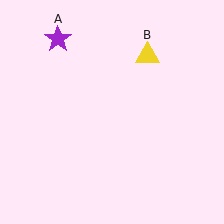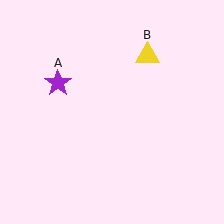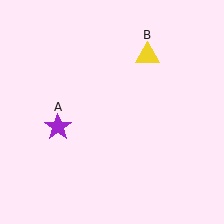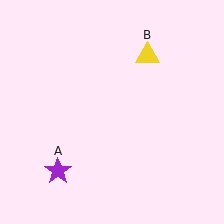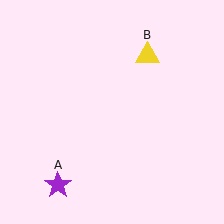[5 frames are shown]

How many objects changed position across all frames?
1 object changed position: purple star (object A).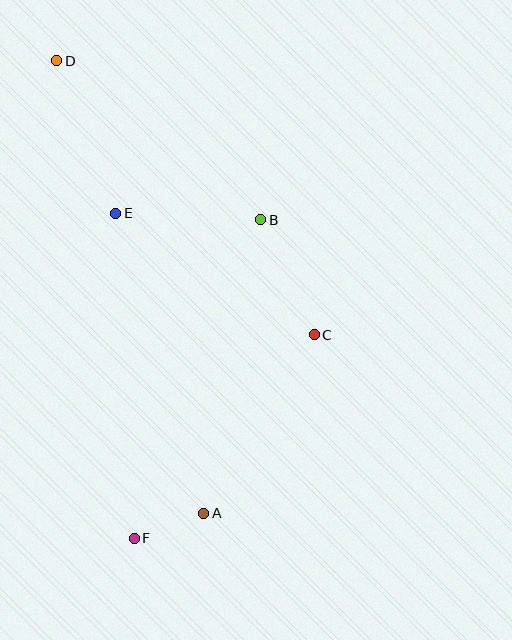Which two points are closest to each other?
Points A and F are closest to each other.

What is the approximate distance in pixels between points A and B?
The distance between A and B is approximately 299 pixels.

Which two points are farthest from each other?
Points D and F are farthest from each other.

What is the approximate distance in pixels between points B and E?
The distance between B and E is approximately 145 pixels.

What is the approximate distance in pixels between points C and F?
The distance between C and F is approximately 272 pixels.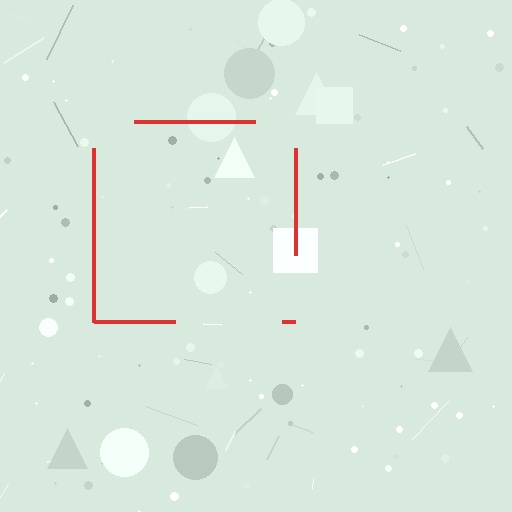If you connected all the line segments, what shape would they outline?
They would outline a square.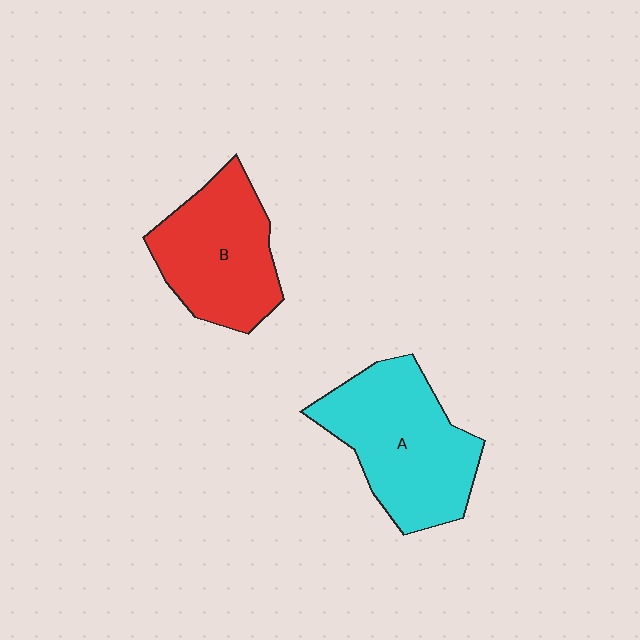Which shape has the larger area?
Shape A (cyan).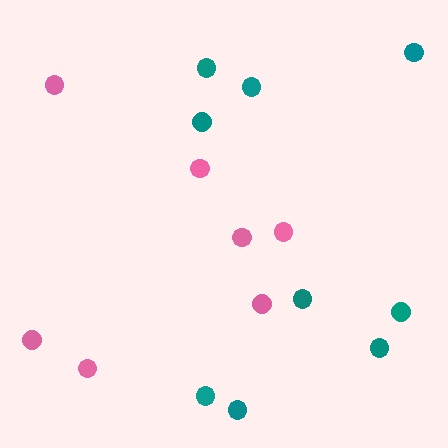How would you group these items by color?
There are 2 groups: one group of pink circles (7) and one group of teal circles (9).